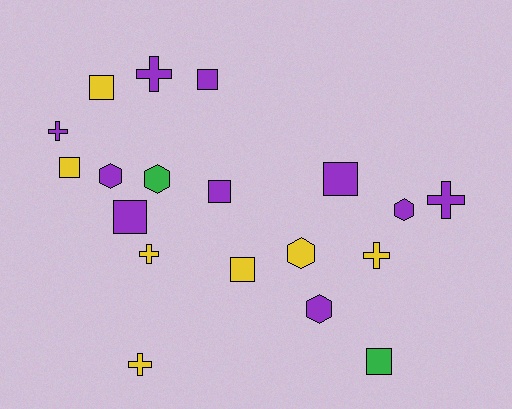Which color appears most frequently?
Purple, with 10 objects.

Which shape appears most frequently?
Square, with 8 objects.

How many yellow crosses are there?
There are 3 yellow crosses.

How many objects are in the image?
There are 19 objects.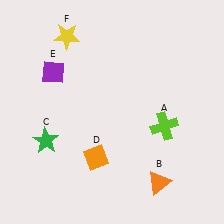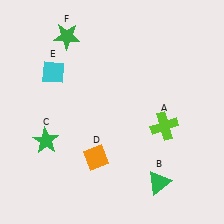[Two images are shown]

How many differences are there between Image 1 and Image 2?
There are 3 differences between the two images.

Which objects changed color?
B changed from orange to green. E changed from purple to cyan. F changed from yellow to green.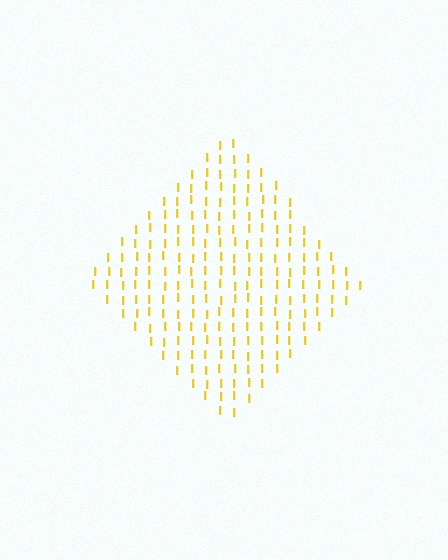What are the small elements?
The small elements are letter I's.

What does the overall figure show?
The overall figure shows a diamond.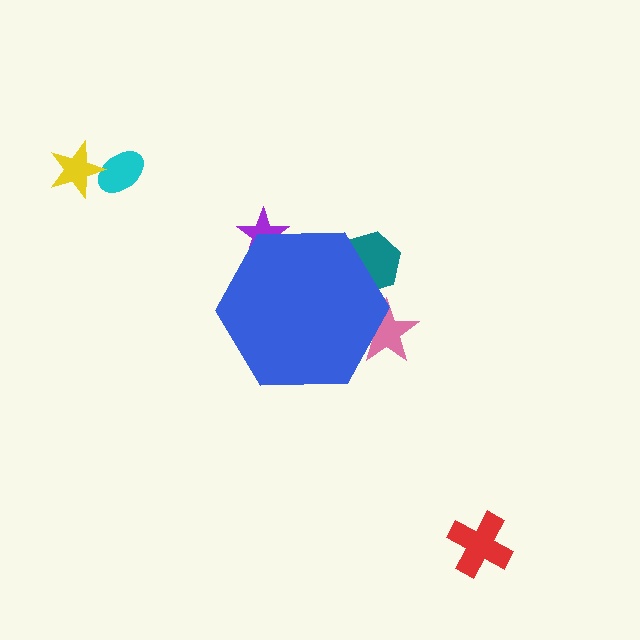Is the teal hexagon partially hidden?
Yes, the teal hexagon is partially hidden behind the blue hexagon.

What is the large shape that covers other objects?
A blue hexagon.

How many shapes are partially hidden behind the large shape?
3 shapes are partially hidden.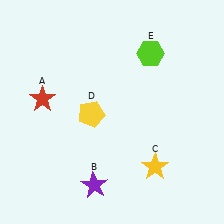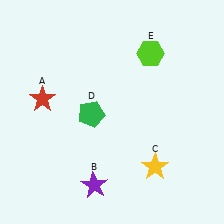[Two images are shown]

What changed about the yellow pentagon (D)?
In Image 1, D is yellow. In Image 2, it changed to green.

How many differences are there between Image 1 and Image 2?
There is 1 difference between the two images.